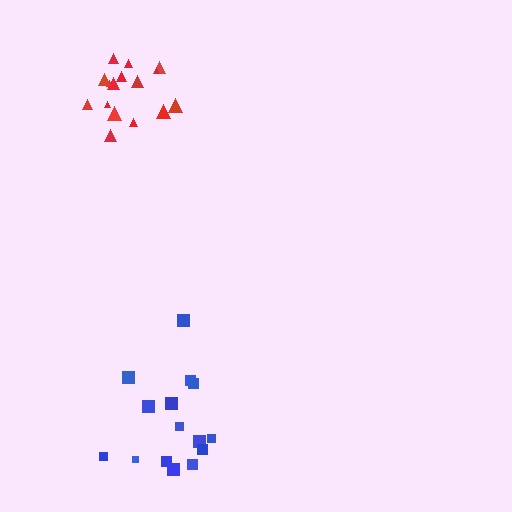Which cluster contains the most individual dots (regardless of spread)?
Red (16).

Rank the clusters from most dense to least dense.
red, blue.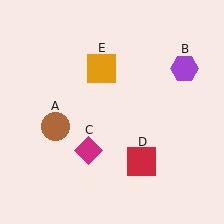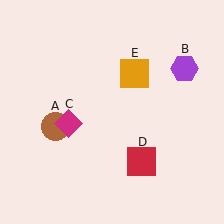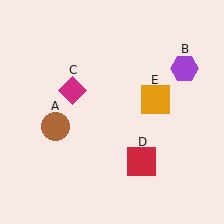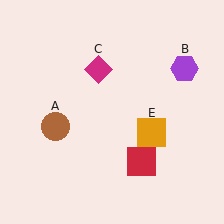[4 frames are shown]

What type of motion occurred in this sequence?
The magenta diamond (object C), orange square (object E) rotated clockwise around the center of the scene.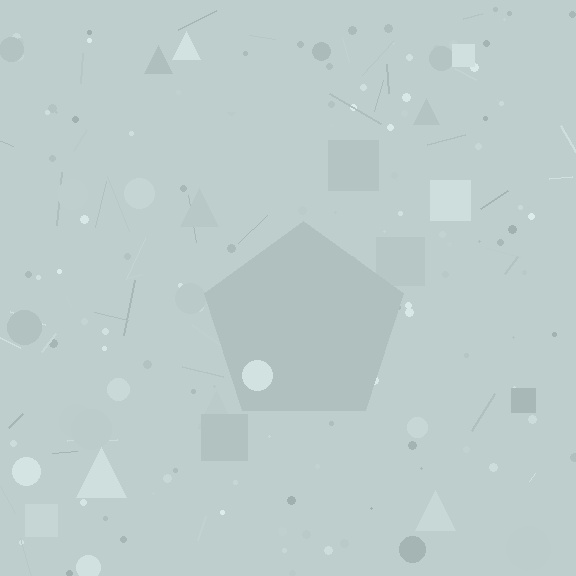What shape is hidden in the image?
A pentagon is hidden in the image.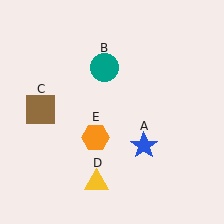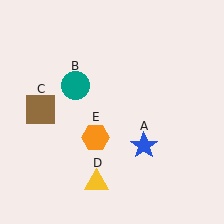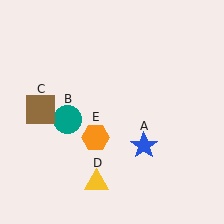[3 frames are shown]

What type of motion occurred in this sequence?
The teal circle (object B) rotated counterclockwise around the center of the scene.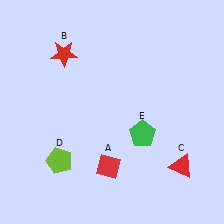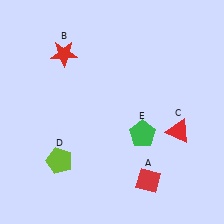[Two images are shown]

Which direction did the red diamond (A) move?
The red diamond (A) moved right.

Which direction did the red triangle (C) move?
The red triangle (C) moved up.